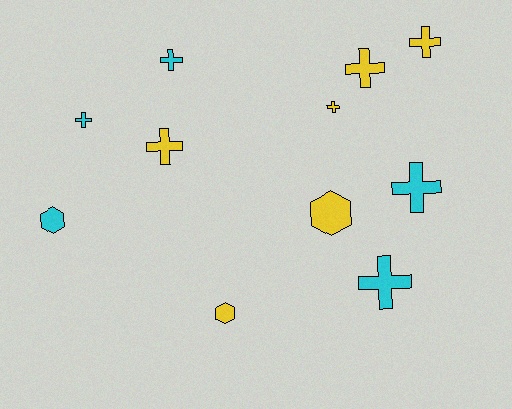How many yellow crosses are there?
There are 4 yellow crosses.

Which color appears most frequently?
Yellow, with 6 objects.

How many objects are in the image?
There are 11 objects.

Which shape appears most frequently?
Cross, with 8 objects.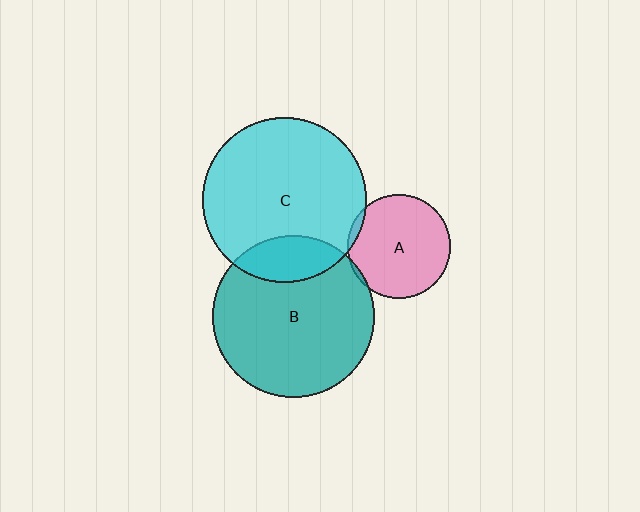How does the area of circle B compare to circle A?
Approximately 2.4 times.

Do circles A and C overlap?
Yes.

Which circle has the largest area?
Circle C (cyan).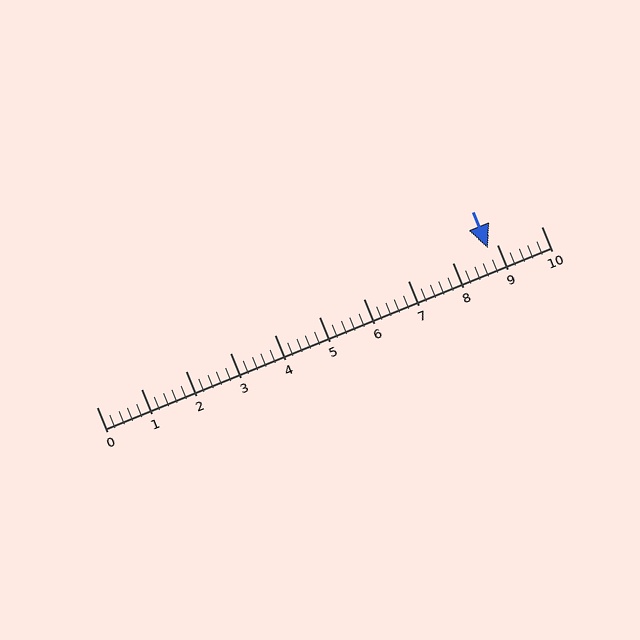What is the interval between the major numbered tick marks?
The major tick marks are spaced 1 units apart.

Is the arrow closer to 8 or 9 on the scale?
The arrow is closer to 9.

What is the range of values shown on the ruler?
The ruler shows values from 0 to 10.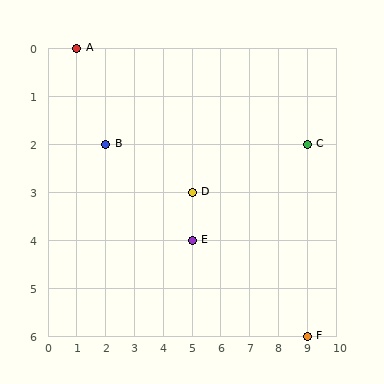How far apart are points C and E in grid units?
Points C and E are 4 columns and 2 rows apart (about 4.5 grid units diagonally).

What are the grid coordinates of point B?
Point B is at grid coordinates (2, 2).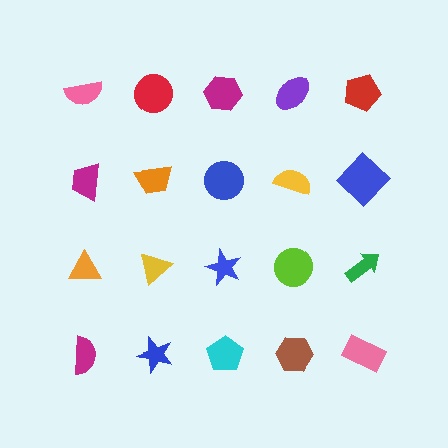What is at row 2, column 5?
A blue diamond.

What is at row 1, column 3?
A magenta hexagon.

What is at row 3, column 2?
A yellow triangle.